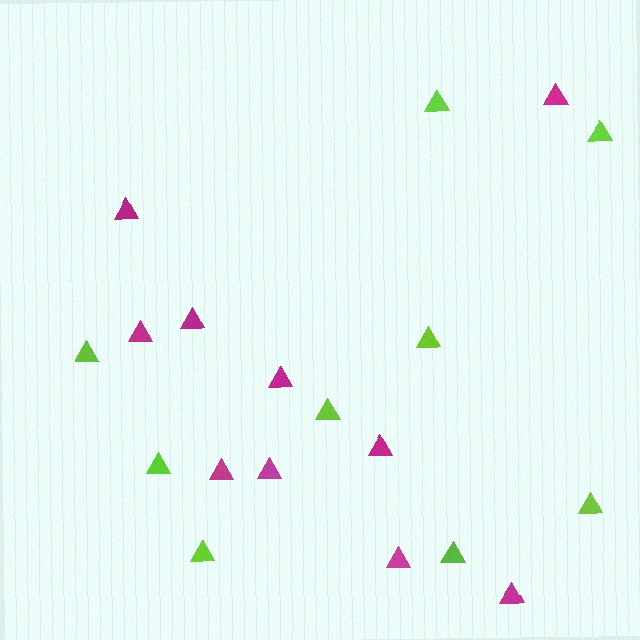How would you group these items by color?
There are 2 groups: one group of lime triangles (9) and one group of magenta triangles (10).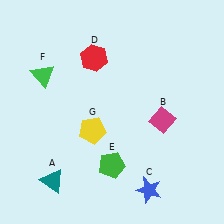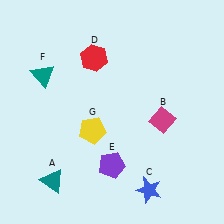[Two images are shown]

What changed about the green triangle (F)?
In Image 1, F is green. In Image 2, it changed to teal.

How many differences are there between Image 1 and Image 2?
There are 2 differences between the two images.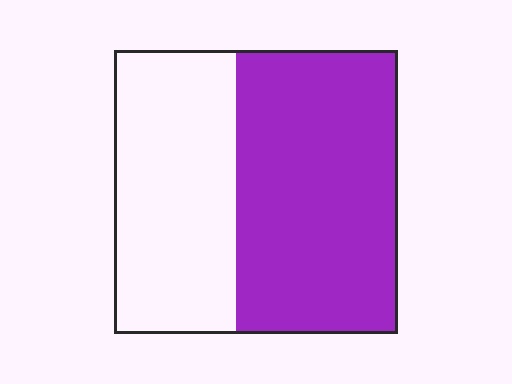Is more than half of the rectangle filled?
Yes.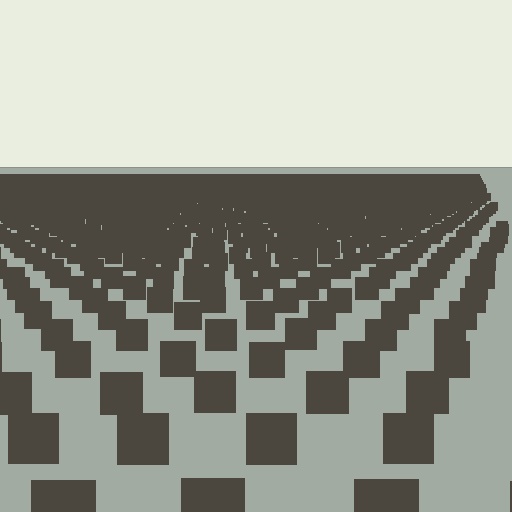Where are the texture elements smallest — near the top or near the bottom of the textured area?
Near the top.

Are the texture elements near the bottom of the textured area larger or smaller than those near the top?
Larger. Near the bottom, elements are closer to the viewer and appear at a bigger on-screen size.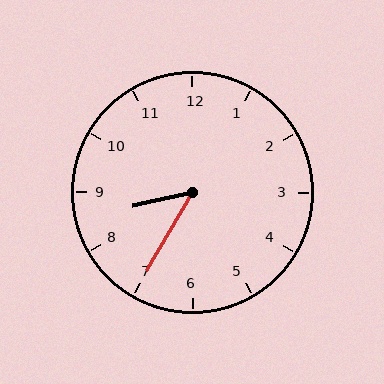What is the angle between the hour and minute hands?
Approximately 48 degrees.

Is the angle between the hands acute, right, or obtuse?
It is acute.